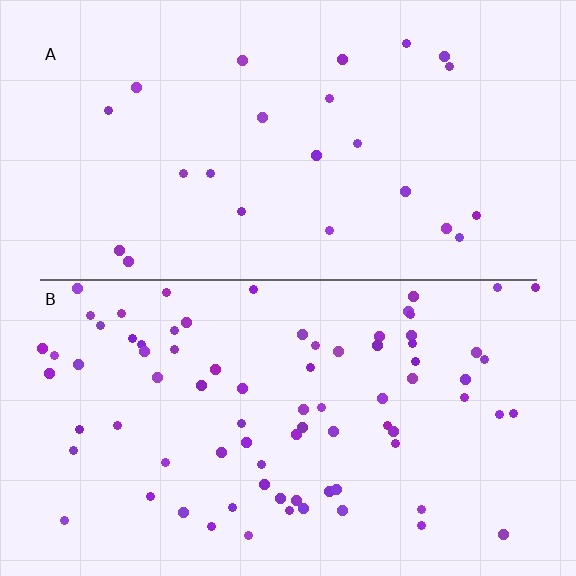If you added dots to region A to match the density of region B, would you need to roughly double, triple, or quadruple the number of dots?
Approximately triple.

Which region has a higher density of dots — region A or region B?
B (the bottom).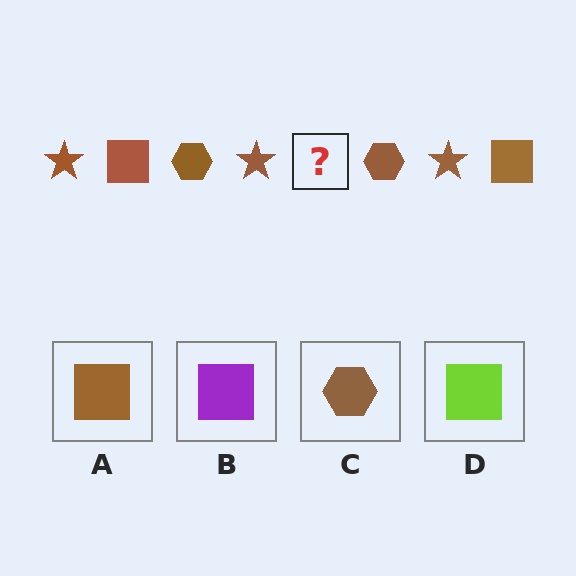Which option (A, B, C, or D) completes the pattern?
A.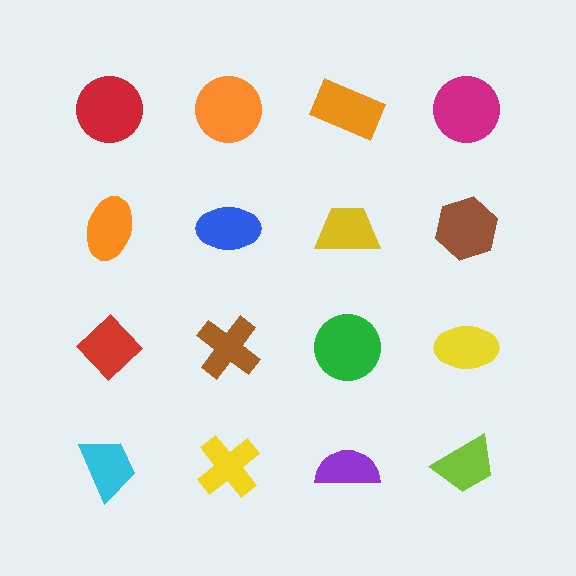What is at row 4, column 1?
A cyan trapezoid.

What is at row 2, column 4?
A brown hexagon.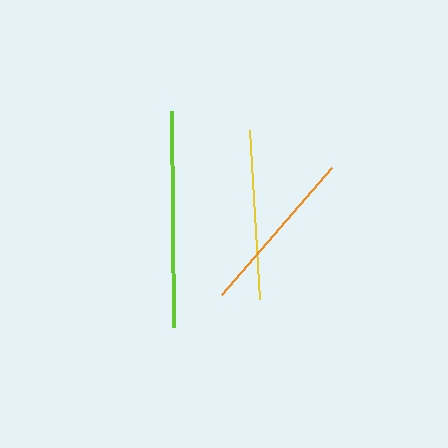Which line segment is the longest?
The lime line is the longest at approximately 216 pixels.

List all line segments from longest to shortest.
From longest to shortest: lime, yellow, orange.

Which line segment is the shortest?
The orange line is the shortest at approximately 168 pixels.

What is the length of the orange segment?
The orange segment is approximately 168 pixels long.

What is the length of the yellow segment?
The yellow segment is approximately 170 pixels long.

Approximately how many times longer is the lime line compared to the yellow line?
The lime line is approximately 1.3 times the length of the yellow line.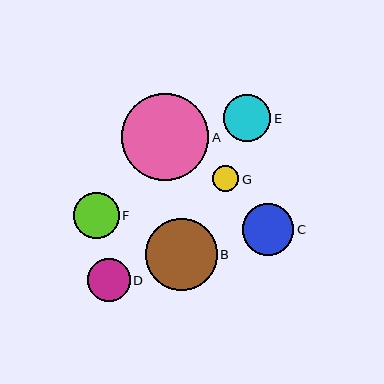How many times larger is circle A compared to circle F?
Circle A is approximately 1.9 times the size of circle F.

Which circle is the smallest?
Circle G is the smallest with a size of approximately 26 pixels.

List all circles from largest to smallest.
From largest to smallest: A, B, C, E, F, D, G.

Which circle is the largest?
Circle A is the largest with a size of approximately 87 pixels.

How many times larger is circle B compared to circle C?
Circle B is approximately 1.4 times the size of circle C.